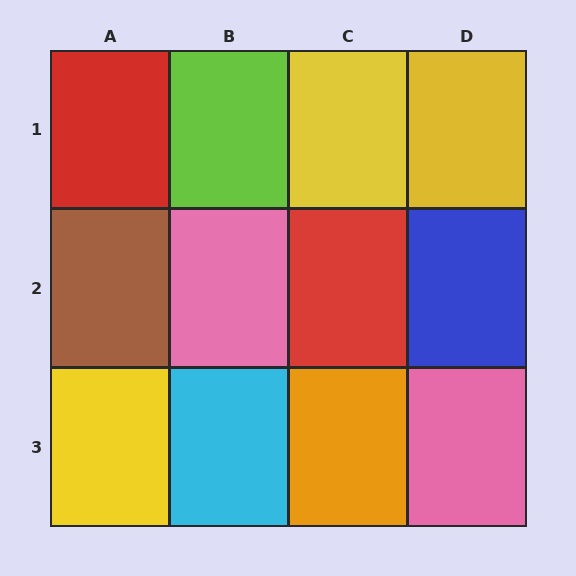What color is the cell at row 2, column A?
Brown.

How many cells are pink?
2 cells are pink.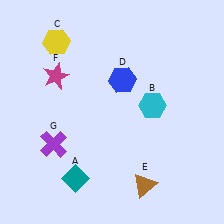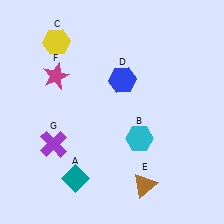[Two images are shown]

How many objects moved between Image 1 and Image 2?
1 object moved between the two images.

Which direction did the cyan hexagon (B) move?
The cyan hexagon (B) moved down.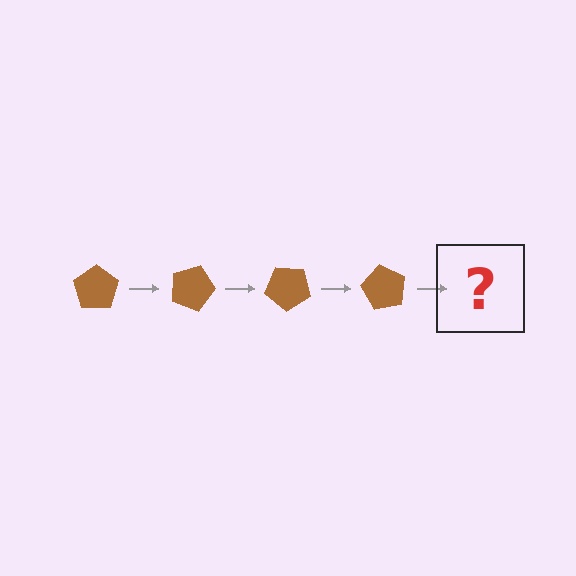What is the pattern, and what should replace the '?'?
The pattern is that the pentagon rotates 20 degrees each step. The '?' should be a brown pentagon rotated 80 degrees.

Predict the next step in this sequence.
The next step is a brown pentagon rotated 80 degrees.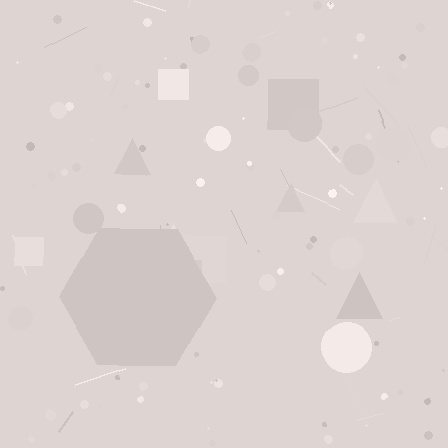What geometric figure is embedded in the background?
A hexagon is embedded in the background.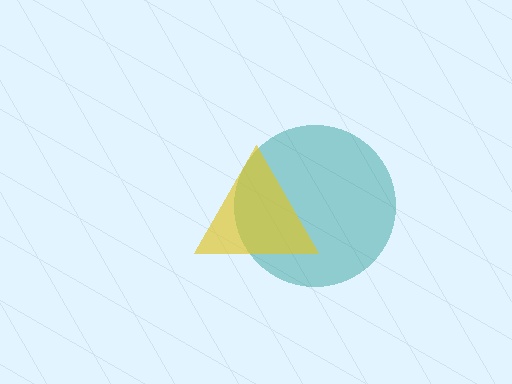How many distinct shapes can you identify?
There are 2 distinct shapes: a teal circle, a yellow triangle.